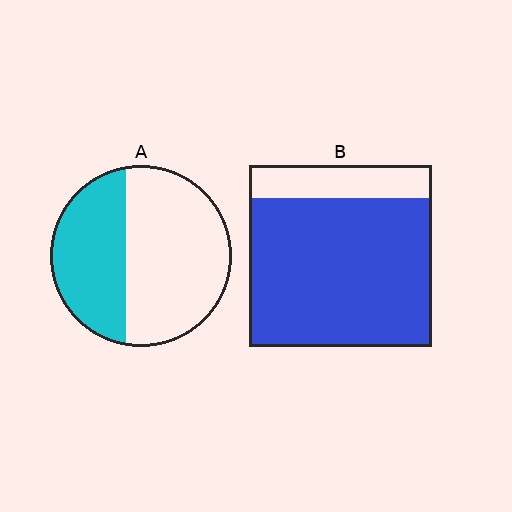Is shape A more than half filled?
No.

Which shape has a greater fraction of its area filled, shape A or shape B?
Shape B.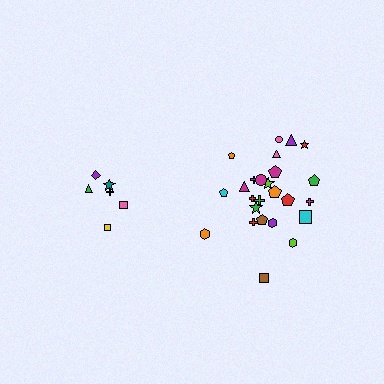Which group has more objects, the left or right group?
The right group.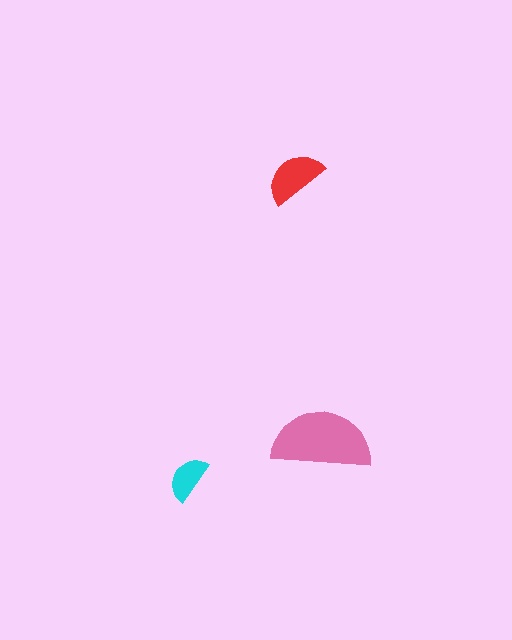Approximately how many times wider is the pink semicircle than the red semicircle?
About 1.5 times wider.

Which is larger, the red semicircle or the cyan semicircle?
The red one.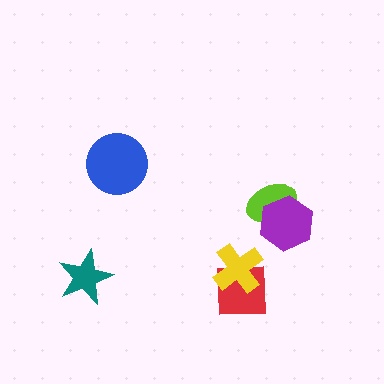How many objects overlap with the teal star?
0 objects overlap with the teal star.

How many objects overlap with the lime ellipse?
1 object overlaps with the lime ellipse.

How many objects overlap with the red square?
1 object overlaps with the red square.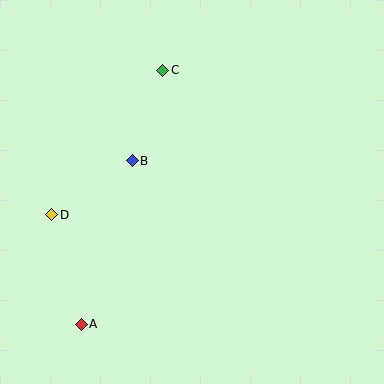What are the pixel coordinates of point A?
Point A is at (81, 324).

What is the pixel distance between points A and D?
The distance between A and D is 114 pixels.